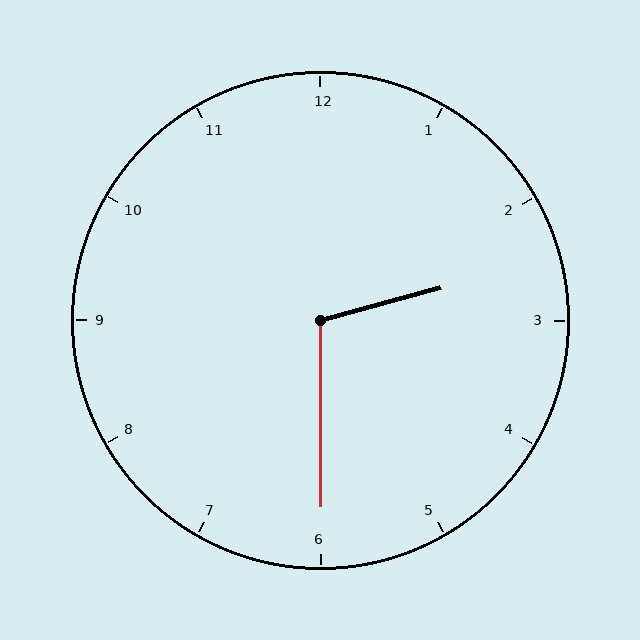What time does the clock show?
2:30.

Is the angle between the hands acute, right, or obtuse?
It is obtuse.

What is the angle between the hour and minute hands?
Approximately 105 degrees.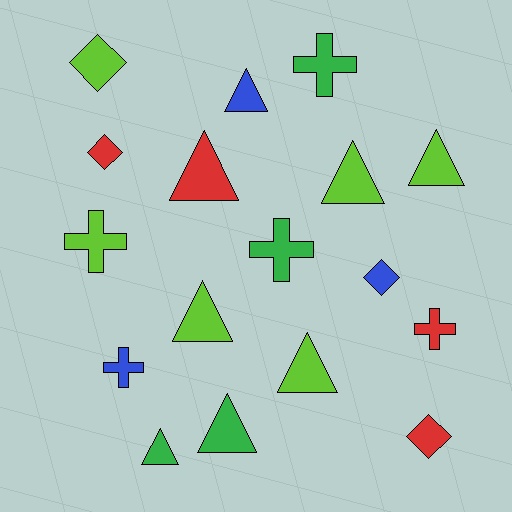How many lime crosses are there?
There is 1 lime cross.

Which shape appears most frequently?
Triangle, with 8 objects.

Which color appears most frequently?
Lime, with 6 objects.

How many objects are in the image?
There are 17 objects.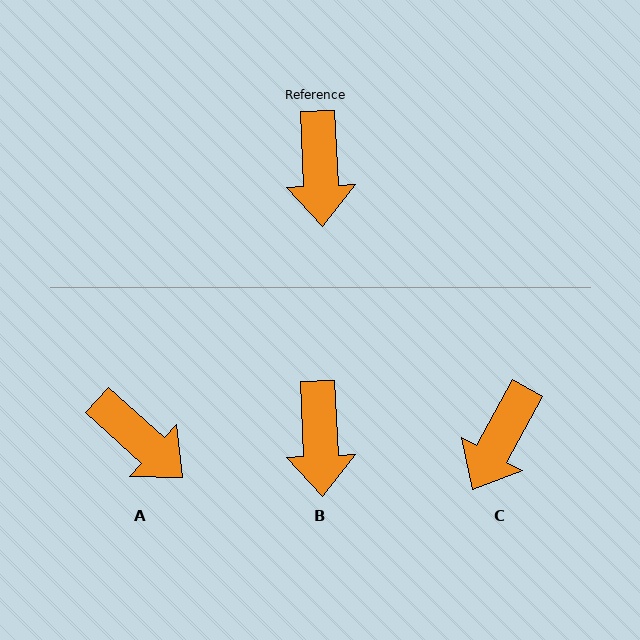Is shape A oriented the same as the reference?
No, it is off by about 45 degrees.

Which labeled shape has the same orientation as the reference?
B.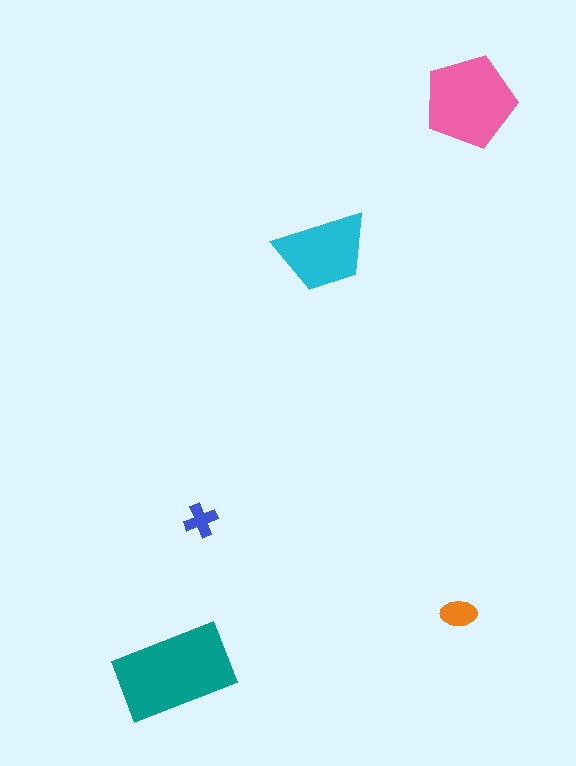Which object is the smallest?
The blue cross.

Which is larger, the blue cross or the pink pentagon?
The pink pentagon.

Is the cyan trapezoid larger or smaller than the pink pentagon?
Smaller.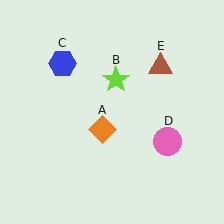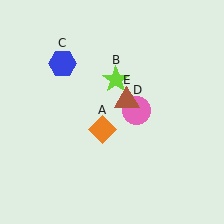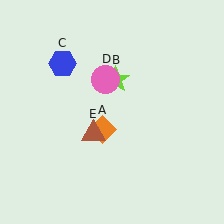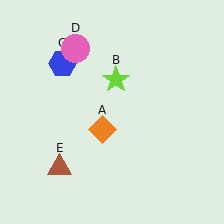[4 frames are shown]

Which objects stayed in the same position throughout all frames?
Orange diamond (object A) and lime star (object B) and blue hexagon (object C) remained stationary.